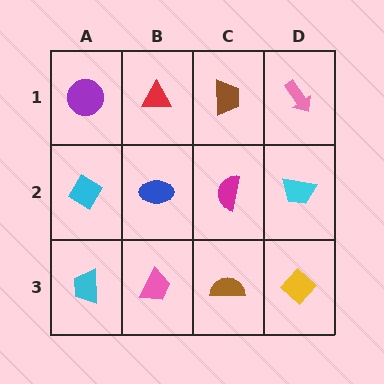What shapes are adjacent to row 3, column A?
A cyan diamond (row 2, column A), a pink trapezoid (row 3, column B).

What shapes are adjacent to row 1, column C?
A magenta semicircle (row 2, column C), a red triangle (row 1, column B), a pink arrow (row 1, column D).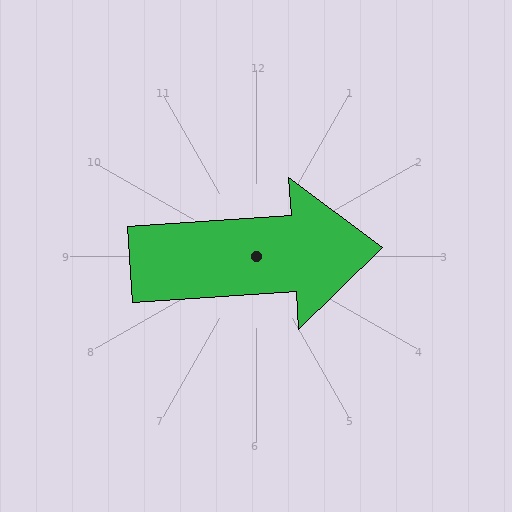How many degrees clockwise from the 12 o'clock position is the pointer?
Approximately 86 degrees.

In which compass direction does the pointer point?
East.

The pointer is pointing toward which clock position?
Roughly 3 o'clock.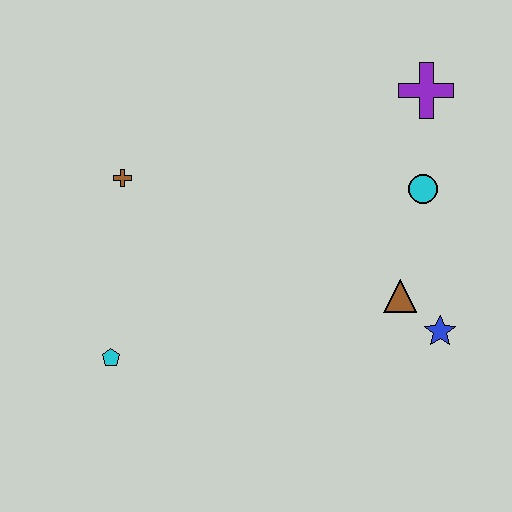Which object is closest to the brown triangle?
The blue star is closest to the brown triangle.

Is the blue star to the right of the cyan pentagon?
Yes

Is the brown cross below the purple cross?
Yes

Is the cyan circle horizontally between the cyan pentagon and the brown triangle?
No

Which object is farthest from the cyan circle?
The cyan pentagon is farthest from the cyan circle.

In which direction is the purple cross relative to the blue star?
The purple cross is above the blue star.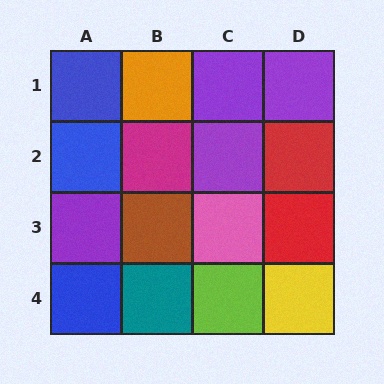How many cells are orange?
1 cell is orange.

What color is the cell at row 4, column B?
Teal.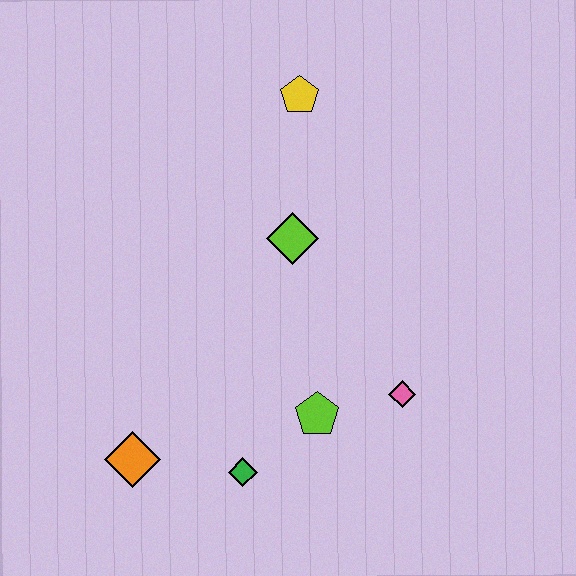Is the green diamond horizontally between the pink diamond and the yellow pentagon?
No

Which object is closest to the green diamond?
The lime pentagon is closest to the green diamond.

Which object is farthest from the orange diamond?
The yellow pentagon is farthest from the orange diamond.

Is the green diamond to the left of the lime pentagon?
Yes